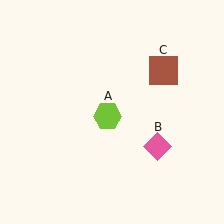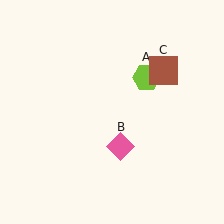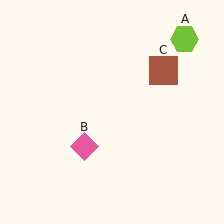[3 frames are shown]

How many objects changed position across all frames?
2 objects changed position: lime hexagon (object A), pink diamond (object B).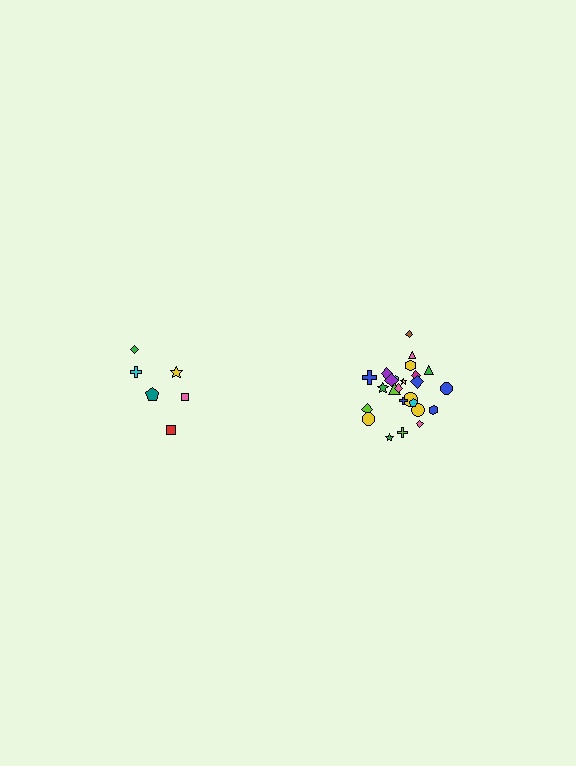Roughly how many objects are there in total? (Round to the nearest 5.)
Roughly 30 objects in total.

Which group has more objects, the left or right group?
The right group.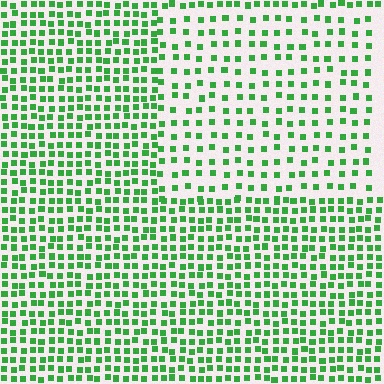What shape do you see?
I see a rectangle.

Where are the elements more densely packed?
The elements are more densely packed outside the rectangle boundary.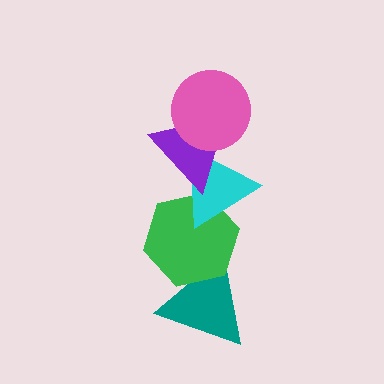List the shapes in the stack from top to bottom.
From top to bottom: the pink circle, the purple triangle, the cyan triangle, the green hexagon, the teal triangle.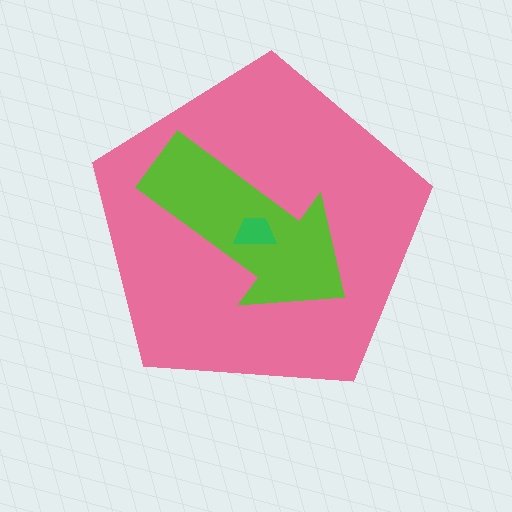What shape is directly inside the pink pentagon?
The lime arrow.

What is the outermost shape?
The pink pentagon.